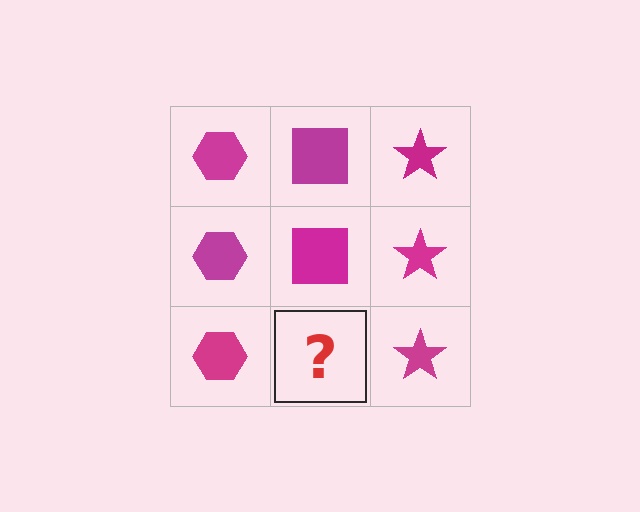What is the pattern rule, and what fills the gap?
The rule is that each column has a consistent shape. The gap should be filled with a magenta square.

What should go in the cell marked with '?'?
The missing cell should contain a magenta square.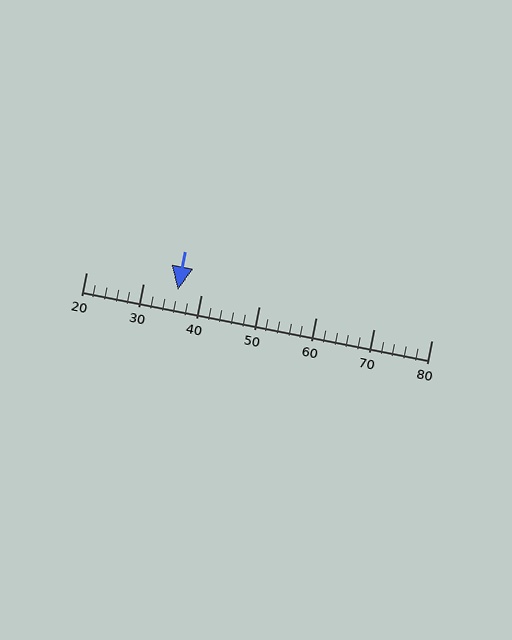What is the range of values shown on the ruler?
The ruler shows values from 20 to 80.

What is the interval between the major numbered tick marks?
The major tick marks are spaced 10 units apart.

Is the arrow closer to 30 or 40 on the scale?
The arrow is closer to 40.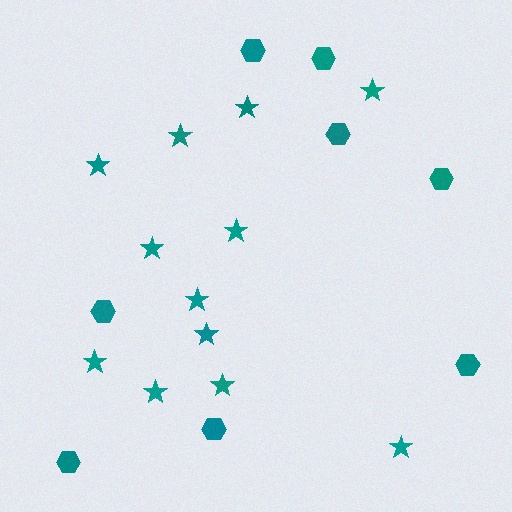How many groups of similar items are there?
There are 2 groups: one group of stars (12) and one group of hexagons (8).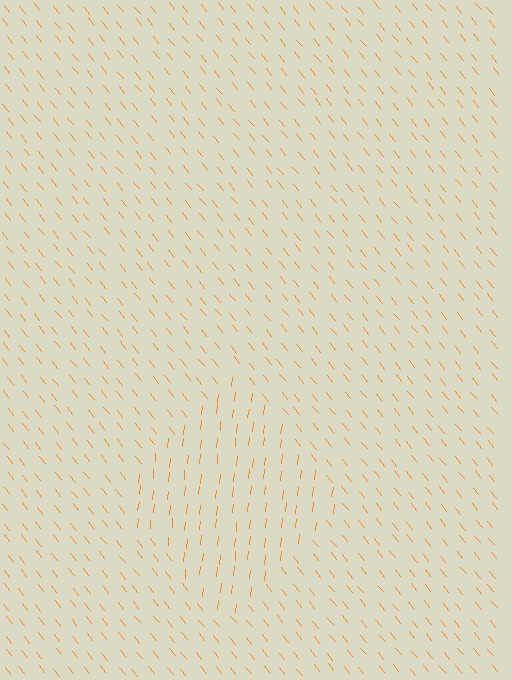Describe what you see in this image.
The image is filled with small orange line segments. A diamond region in the image has lines oriented differently from the surrounding lines, creating a visible texture boundary.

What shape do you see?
I see a diamond.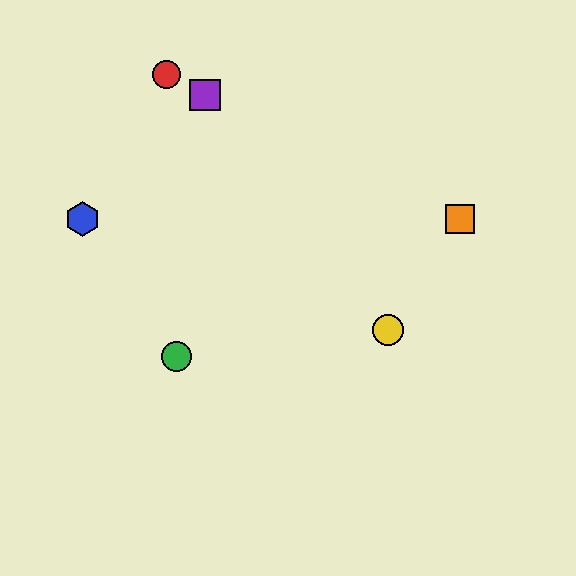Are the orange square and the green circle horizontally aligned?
No, the orange square is at y≈219 and the green circle is at y≈357.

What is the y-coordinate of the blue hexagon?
The blue hexagon is at y≈219.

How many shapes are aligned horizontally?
2 shapes (the blue hexagon, the orange square) are aligned horizontally.